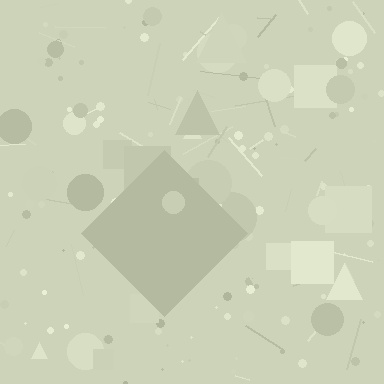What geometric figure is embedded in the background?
A diamond is embedded in the background.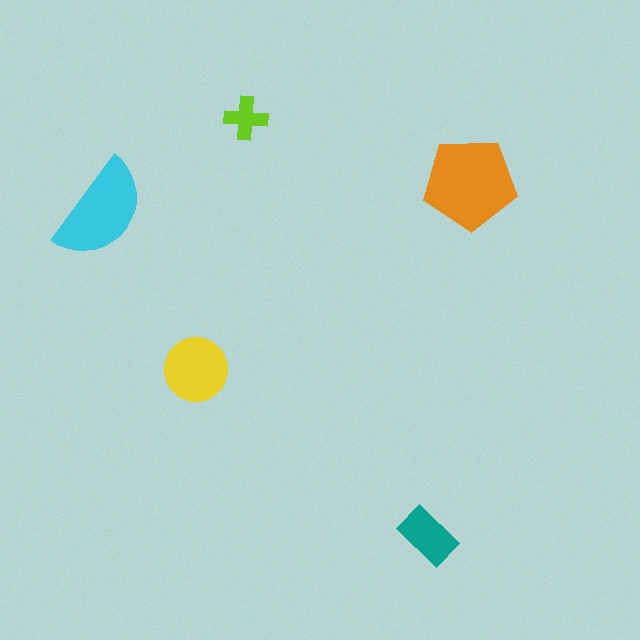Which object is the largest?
The orange pentagon.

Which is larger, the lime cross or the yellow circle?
The yellow circle.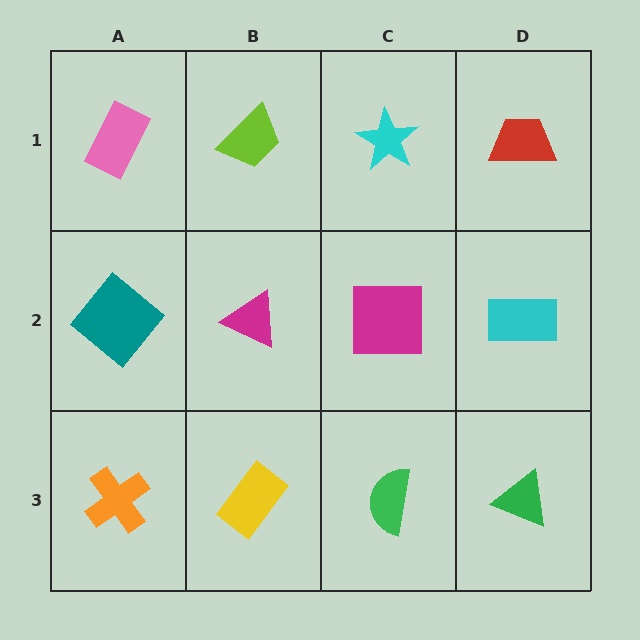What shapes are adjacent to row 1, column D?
A cyan rectangle (row 2, column D), a cyan star (row 1, column C).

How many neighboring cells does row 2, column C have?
4.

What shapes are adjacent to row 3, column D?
A cyan rectangle (row 2, column D), a green semicircle (row 3, column C).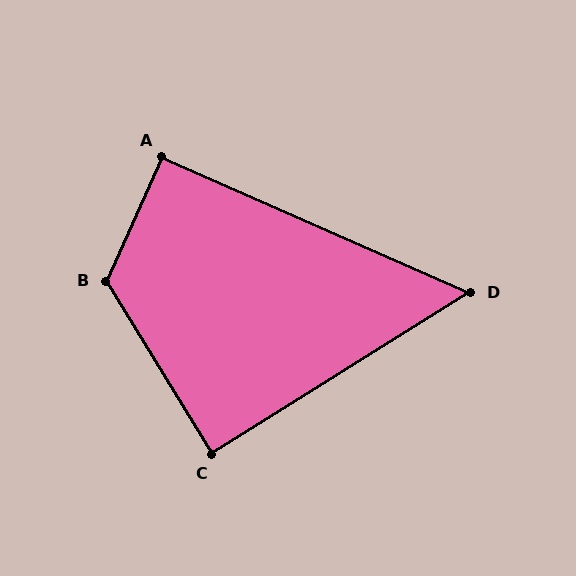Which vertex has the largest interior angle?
B, at approximately 124 degrees.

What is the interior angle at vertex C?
Approximately 90 degrees (approximately right).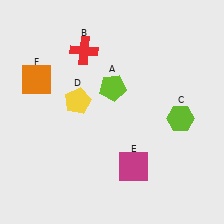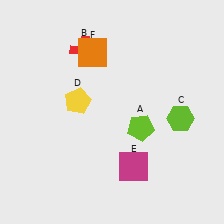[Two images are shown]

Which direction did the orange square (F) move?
The orange square (F) moved right.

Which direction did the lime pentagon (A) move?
The lime pentagon (A) moved down.